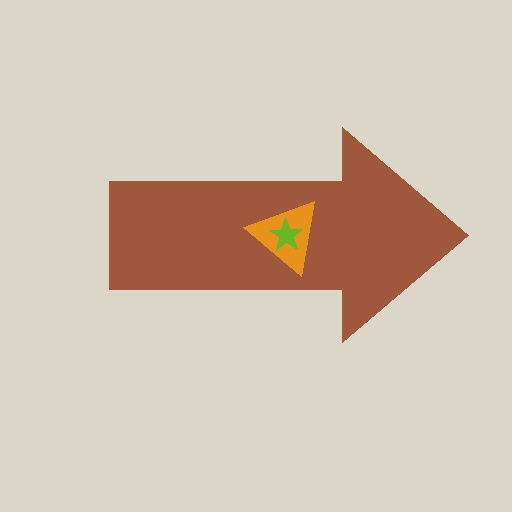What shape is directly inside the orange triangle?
The lime star.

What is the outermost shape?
The brown arrow.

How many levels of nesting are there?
3.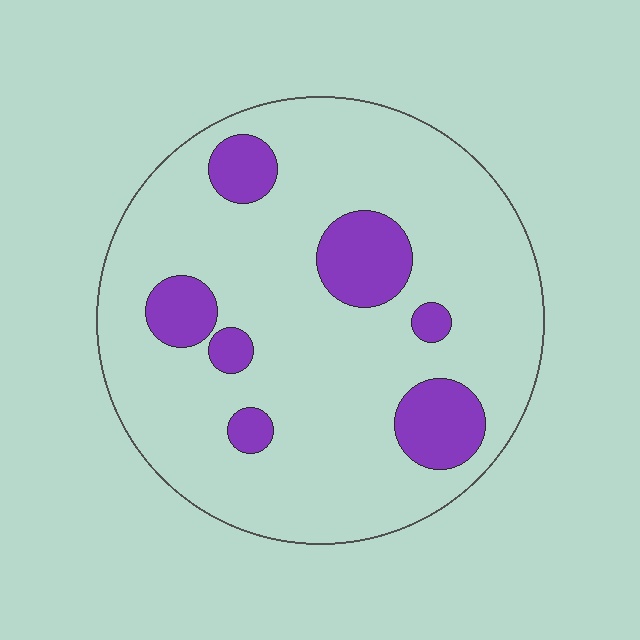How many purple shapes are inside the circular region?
7.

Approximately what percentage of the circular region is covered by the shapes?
Approximately 15%.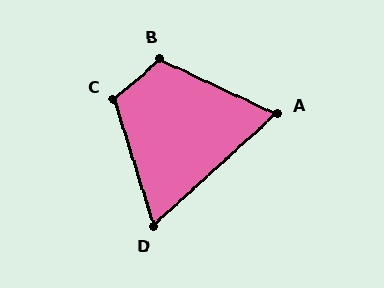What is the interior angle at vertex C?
Approximately 113 degrees (obtuse).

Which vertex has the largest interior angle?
B, at approximately 115 degrees.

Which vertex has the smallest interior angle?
D, at approximately 65 degrees.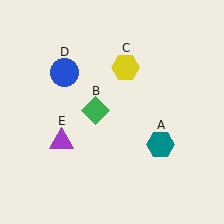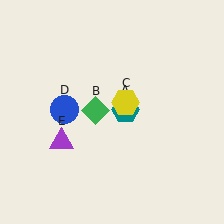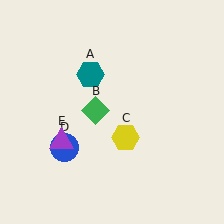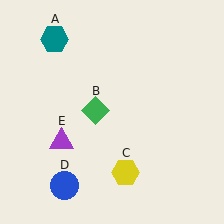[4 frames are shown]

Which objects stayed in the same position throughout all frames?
Green diamond (object B) and purple triangle (object E) remained stationary.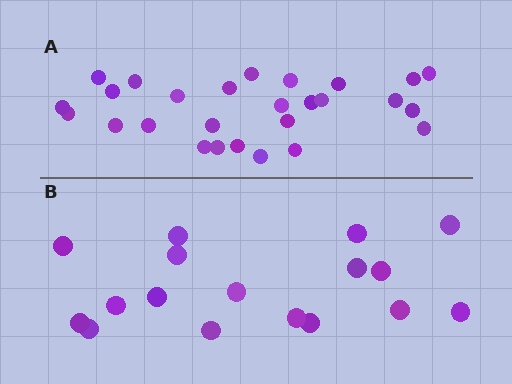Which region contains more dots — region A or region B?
Region A (the top region) has more dots.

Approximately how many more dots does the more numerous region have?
Region A has roughly 10 or so more dots than region B.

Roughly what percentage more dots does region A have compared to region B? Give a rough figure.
About 60% more.